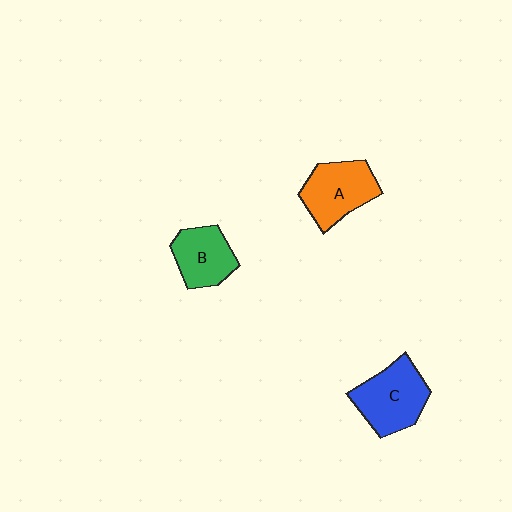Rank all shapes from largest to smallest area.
From largest to smallest: C (blue), A (orange), B (green).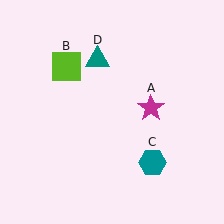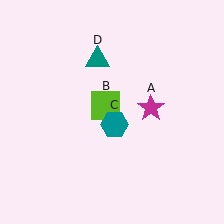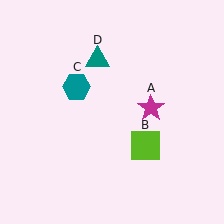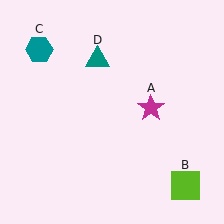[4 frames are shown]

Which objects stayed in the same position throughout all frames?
Magenta star (object A) and teal triangle (object D) remained stationary.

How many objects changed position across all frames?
2 objects changed position: lime square (object B), teal hexagon (object C).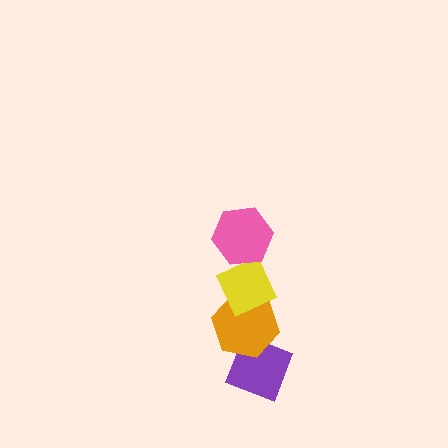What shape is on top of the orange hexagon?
The yellow diamond is on top of the orange hexagon.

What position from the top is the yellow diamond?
The yellow diamond is 2nd from the top.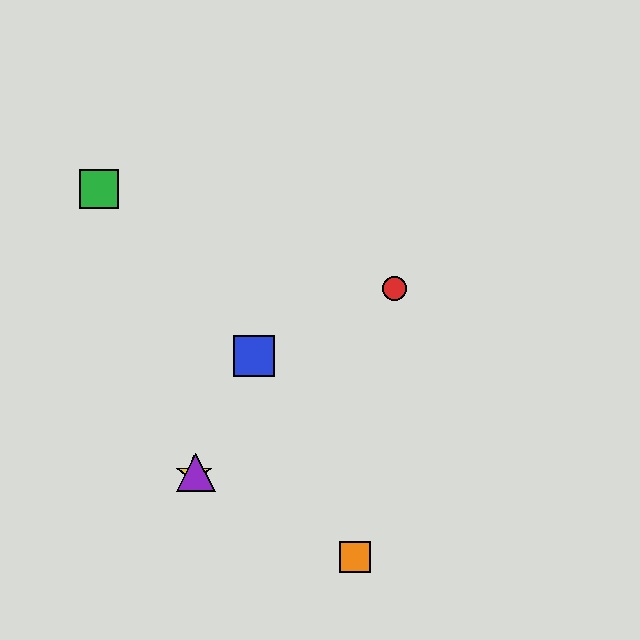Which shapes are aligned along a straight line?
The red circle, the yellow star, the purple triangle are aligned along a straight line.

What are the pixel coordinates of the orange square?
The orange square is at (355, 557).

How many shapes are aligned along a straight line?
3 shapes (the red circle, the yellow star, the purple triangle) are aligned along a straight line.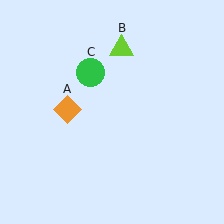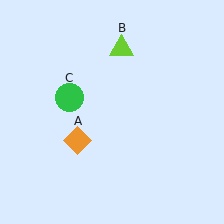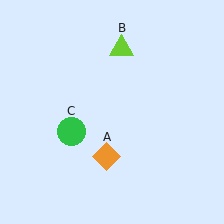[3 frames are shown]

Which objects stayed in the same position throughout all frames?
Lime triangle (object B) remained stationary.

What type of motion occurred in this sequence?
The orange diamond (object A), green circle (object C) rotated counterclockwise around the center of the scene.